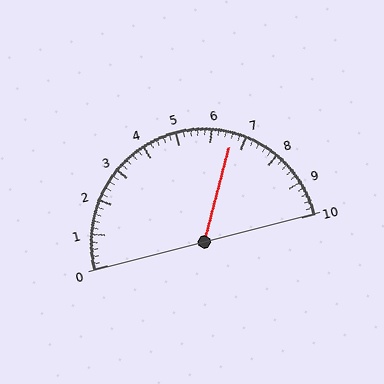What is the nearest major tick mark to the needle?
The nearest major tick mark is 7.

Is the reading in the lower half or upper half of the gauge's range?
The reading is in the upper half of the range (0 to 10).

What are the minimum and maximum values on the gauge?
The gauge ranges from 0 to 10.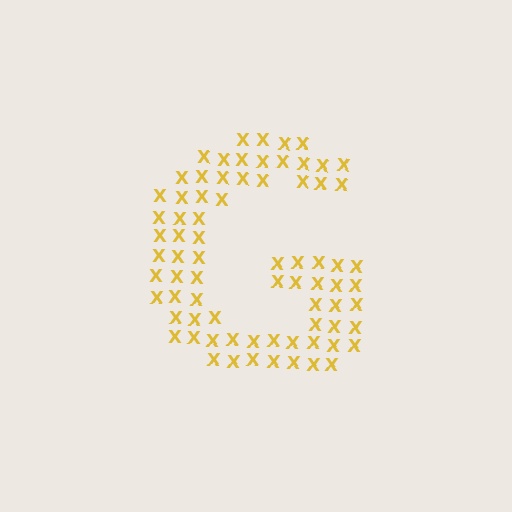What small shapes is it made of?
It is made of small letter X's.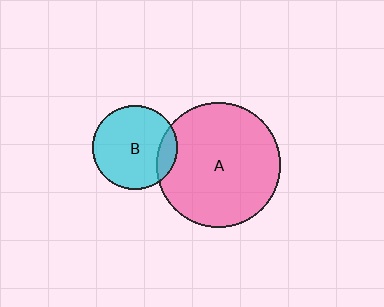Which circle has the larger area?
Circle A (pink).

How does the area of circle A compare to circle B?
Approximately 2.2 times.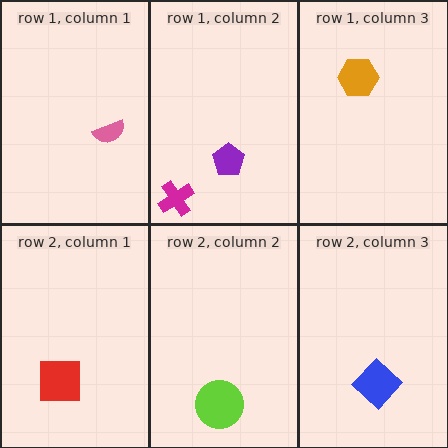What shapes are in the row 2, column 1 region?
The red square.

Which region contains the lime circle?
The row 2, column 2 region.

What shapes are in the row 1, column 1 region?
The pink semicircle.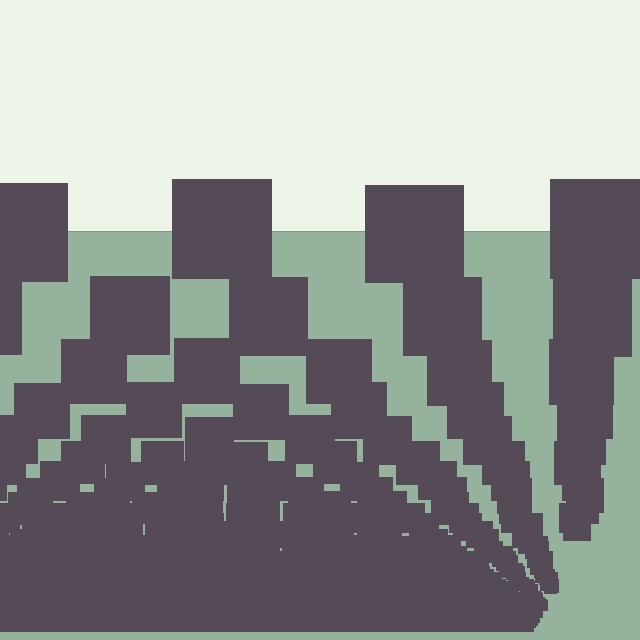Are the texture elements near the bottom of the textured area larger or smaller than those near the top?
Smaller. The gradient is inverted — elements near the bottom are smaller and denser.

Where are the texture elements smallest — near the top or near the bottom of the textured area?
Near the bottom.